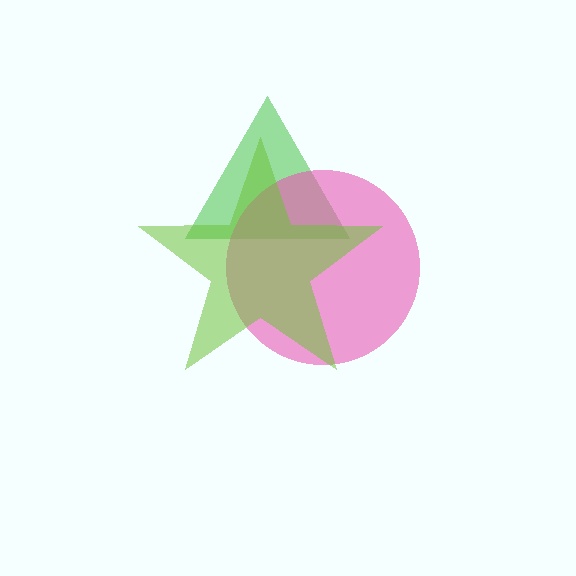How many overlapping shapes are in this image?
There are 3 overlapping shapes in the image.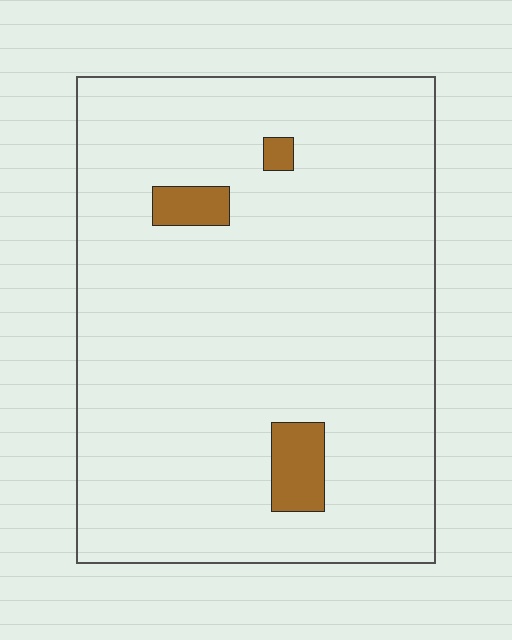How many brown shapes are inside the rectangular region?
3.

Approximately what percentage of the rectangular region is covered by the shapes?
Approximately 5%.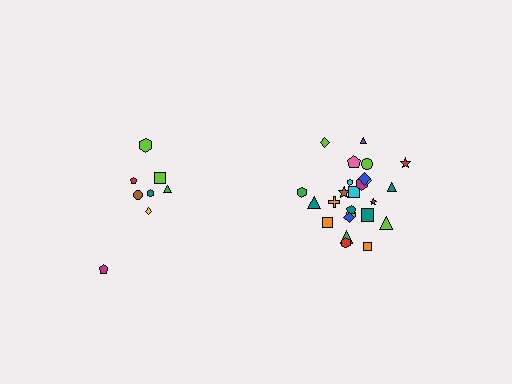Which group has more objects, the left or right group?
The right group.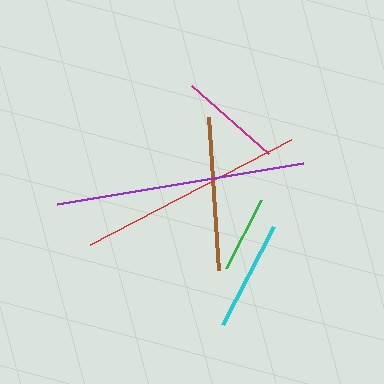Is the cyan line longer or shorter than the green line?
The cyan line is longer than the green line.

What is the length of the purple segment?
The purple segment is approximately 250 pixels long.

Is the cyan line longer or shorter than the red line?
The red line is longer than the cyan line.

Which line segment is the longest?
The purple line is the longest at approximately 250 pixels.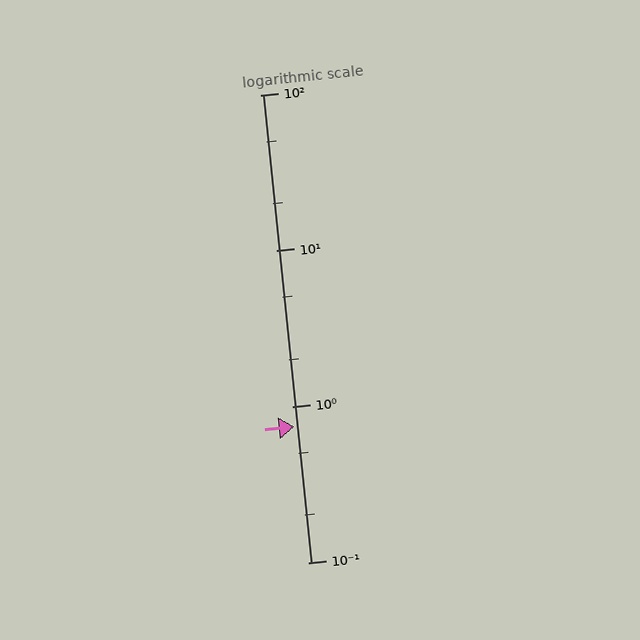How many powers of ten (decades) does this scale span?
The scale spans 3 decades, from 0.1 to 100.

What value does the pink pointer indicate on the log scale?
The pointer indicates approximately 0.74.